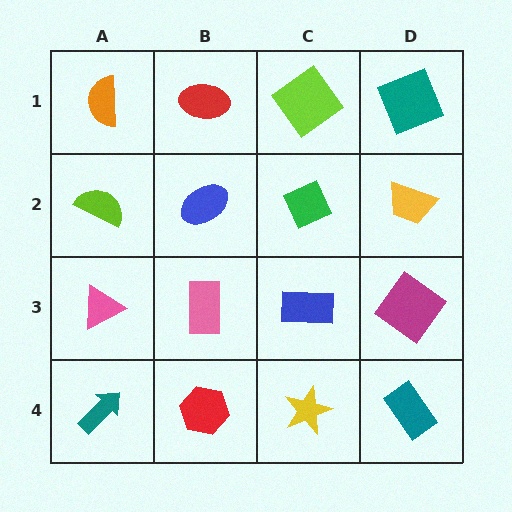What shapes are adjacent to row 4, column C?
A blue rectangle (row 3, column C), a red hexagon (row 4, column B), a teal rectangle (row 4, column D).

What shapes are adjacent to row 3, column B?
A blue ellipse (row 2, column B), a red hexagon (row 4, column B), a pink triangle (row 3, column A), a blue rectangle (row 3, column C).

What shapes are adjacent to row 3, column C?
A green diamond (row 2, column C), a yellow star (row 4, column C), a pink rectangle (row 3, column B), a magenta diamond (row 3, column D).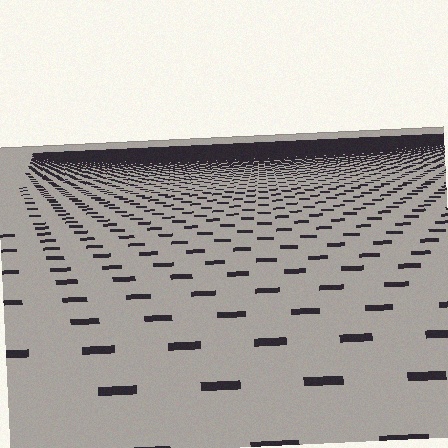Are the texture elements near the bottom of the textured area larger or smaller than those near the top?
Larger. Near the bottom, elements are closer to the viewer and appear at a bigger on-screen size.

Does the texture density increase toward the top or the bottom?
Density increases toward the top.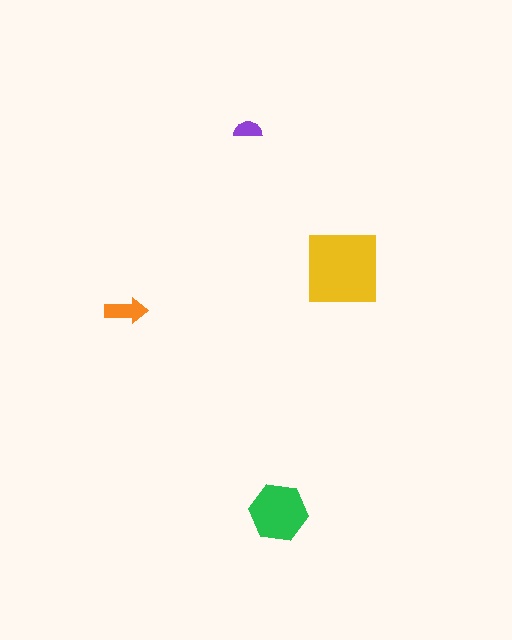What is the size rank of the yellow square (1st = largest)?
1st.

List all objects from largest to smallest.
The yellow square, the green hexagon, the orange arrow, the purple semicircle.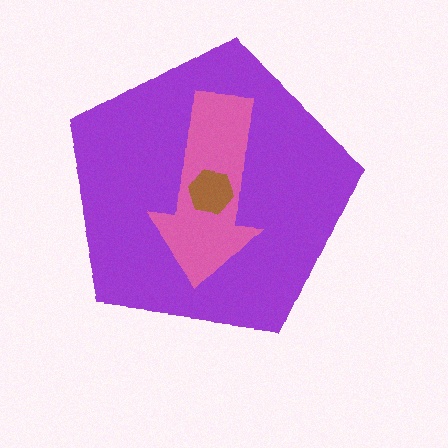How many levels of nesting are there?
3.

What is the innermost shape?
The brown hexagon.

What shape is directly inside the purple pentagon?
The pink arrow.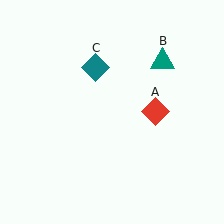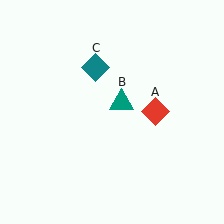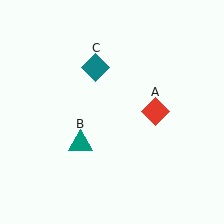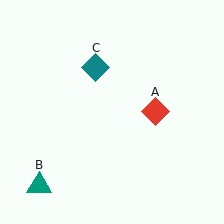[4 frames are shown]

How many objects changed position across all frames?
1 object changed position: teal triangle (object B).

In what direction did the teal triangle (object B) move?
The teal triangle (object B) moved down and to the left.